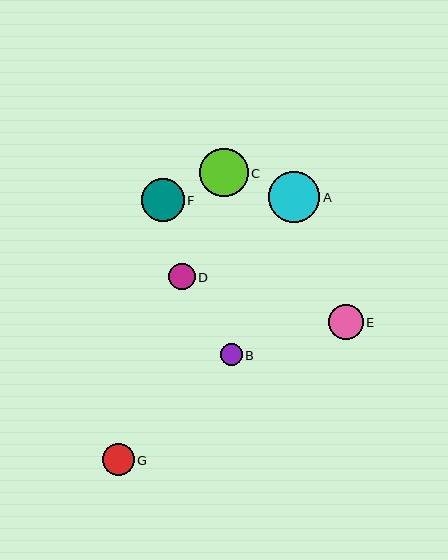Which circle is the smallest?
Circle B is the smallest with a size of approximately 22 pixels.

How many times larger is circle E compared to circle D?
Circle E is approximately 1.3 times the size of circle D.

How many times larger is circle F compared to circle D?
Circle F is approximately 1.6 times the size of circle D.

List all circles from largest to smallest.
From largest to smallest: A, C, F, E, G, D, B.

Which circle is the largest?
Circle A is the largest with a size of approximately 51 pixels.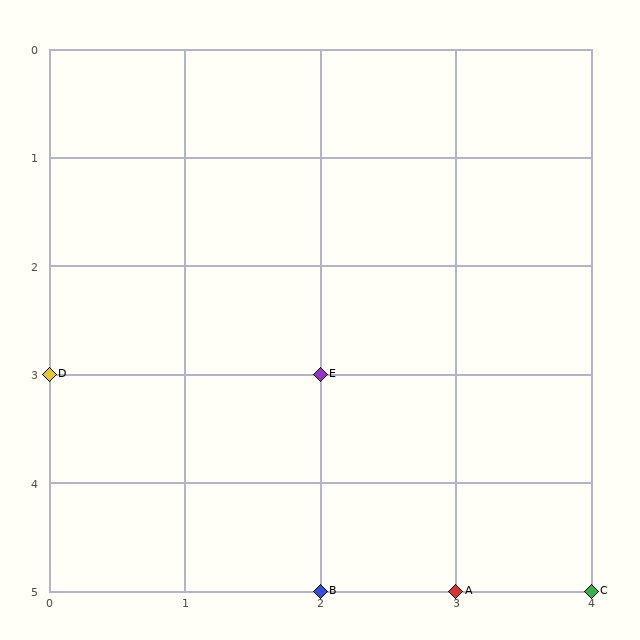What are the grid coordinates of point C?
Point C is at grid coordinates (4, 5).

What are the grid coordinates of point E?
Point E is at grid coordinates (2, 3).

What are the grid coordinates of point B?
Point B is at grid coordinates (2, 5).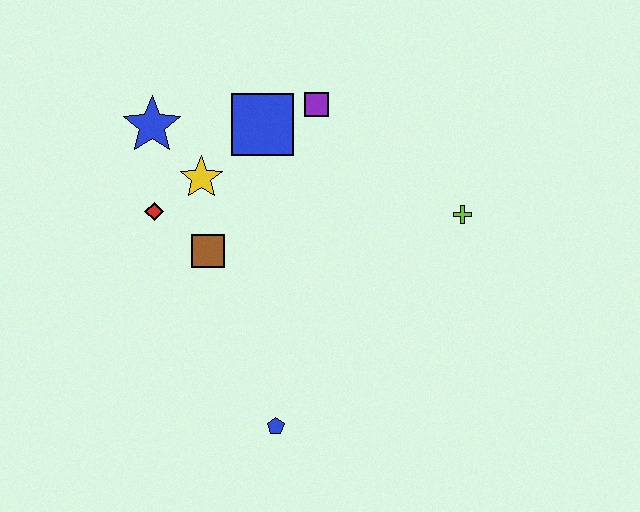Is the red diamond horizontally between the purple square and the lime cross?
No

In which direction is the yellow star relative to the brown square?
The yellow star is above the brown square.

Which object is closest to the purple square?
The blue square is closest to the purple square.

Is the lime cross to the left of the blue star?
No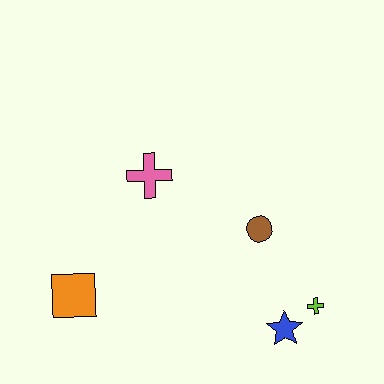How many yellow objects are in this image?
There are no yellow objects.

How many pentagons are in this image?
There are no pentagons.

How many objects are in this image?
There are 5 objects.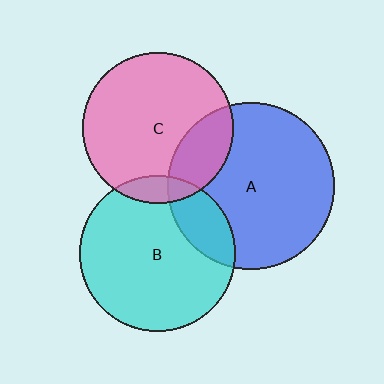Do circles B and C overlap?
Yes.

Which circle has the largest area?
Circle A (blue).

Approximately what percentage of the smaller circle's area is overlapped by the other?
Approximately 10%.